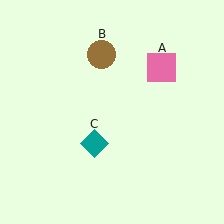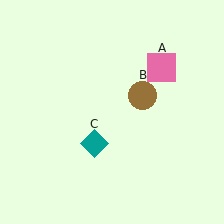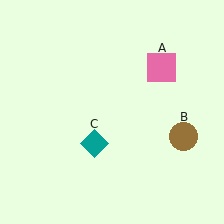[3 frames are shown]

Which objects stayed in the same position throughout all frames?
Pink square (object A) and teal diamond (object C) remained stationary.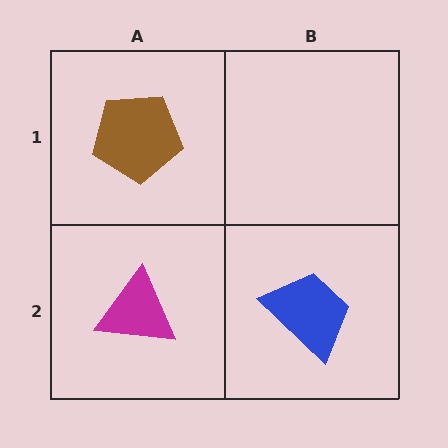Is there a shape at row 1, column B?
No, that cell is empty.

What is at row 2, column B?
A blue trapezoid.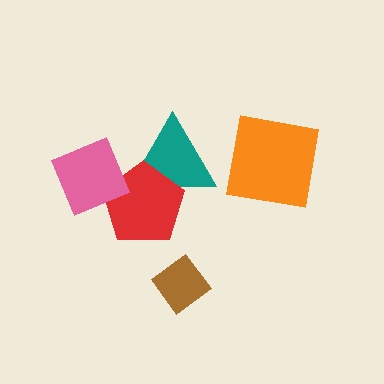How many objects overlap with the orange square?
0 objects overlap with the orange square.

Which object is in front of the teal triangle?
The red pentagon is in front of the teal triangle.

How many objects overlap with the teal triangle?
1 object overlaps with the teal triangle.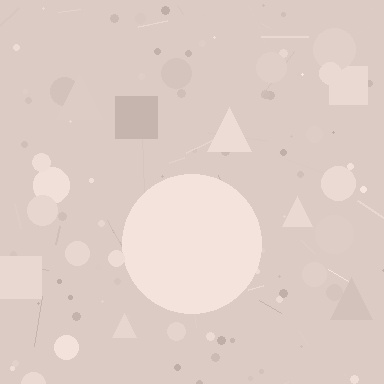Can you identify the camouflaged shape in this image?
The camouflaged shape is a circle.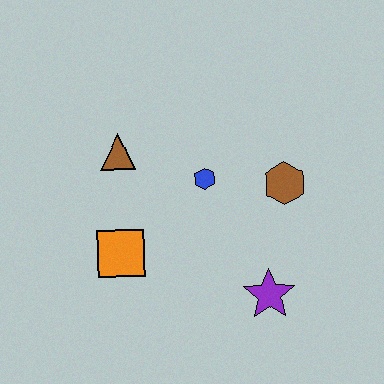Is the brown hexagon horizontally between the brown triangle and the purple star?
No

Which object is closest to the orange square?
The brown triangle is closest to the orange square.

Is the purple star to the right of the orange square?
Yes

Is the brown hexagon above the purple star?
Yes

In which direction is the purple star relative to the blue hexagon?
The purple star is below the blue hexagon.